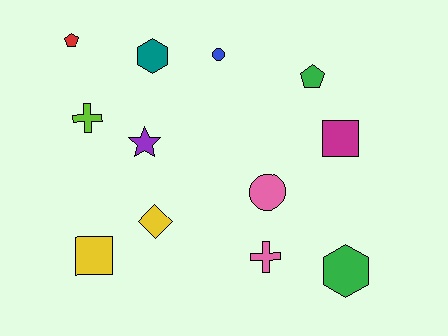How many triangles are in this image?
There are no triangles.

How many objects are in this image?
There are 12 objects.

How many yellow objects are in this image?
There are 2 yellow objects.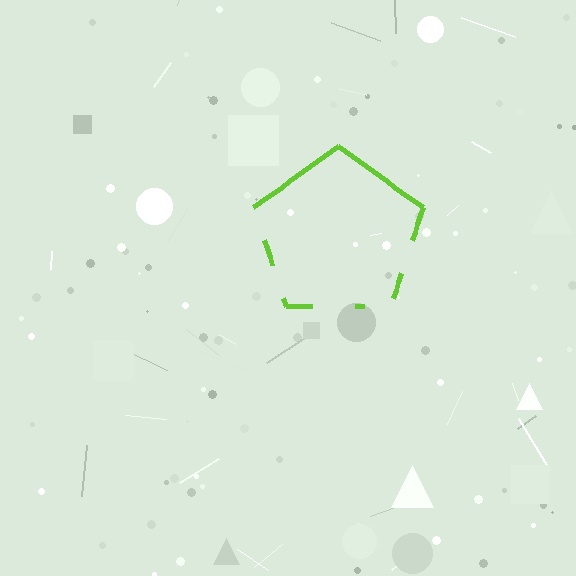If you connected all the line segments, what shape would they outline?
They would outline a pentagon.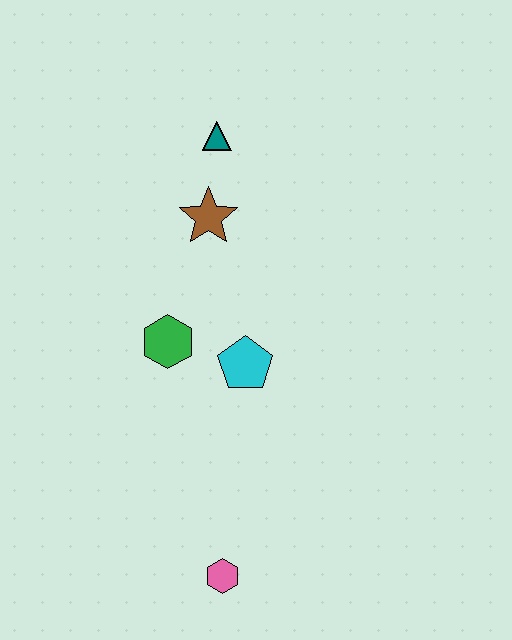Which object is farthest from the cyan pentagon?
The teal triangle is farthest from the cyan pentagon.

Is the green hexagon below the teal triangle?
Yes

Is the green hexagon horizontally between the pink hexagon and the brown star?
No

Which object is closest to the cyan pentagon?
The green hexagon is closest to the cyan pentagon.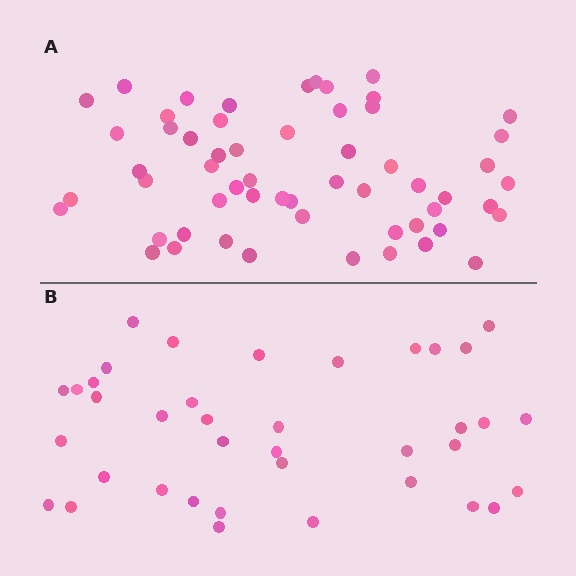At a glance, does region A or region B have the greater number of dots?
Region A (the top region) has more dots.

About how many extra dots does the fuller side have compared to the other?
Region A has approximately 20 more dots than region B.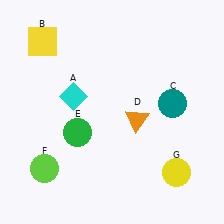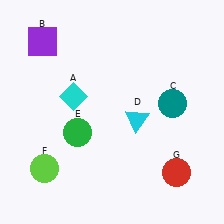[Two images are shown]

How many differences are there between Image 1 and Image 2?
There are 3 differences between the two images.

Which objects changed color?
B changed from yellow to purple. D changed from orange to cyan. G changed from yellow to red.